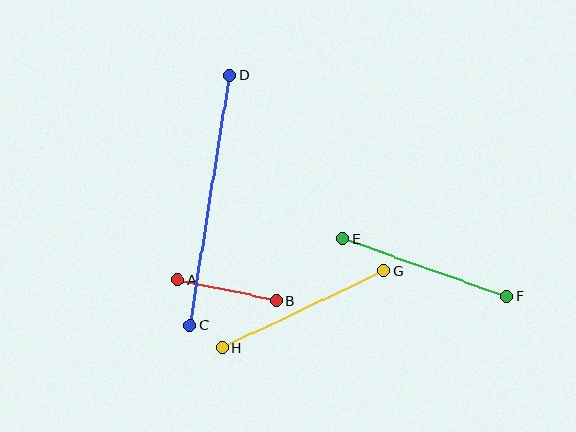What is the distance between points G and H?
The distance is approximately 179 pixels.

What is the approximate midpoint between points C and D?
The midpoint is at approximately (210, 200) pixels.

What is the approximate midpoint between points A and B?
The midpoint is at approximately (227, 290) pixels.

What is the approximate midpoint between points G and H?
The midpoint is at approximately (303, 309) pixels.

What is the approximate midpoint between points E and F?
The midpoint is at approximately (425, 267) pixels.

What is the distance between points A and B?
The distance is approximately 100 pixels.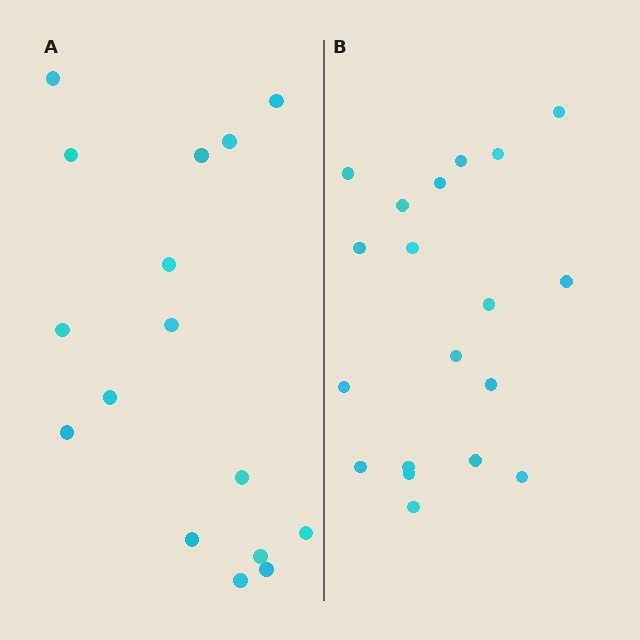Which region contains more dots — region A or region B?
Region B (the right region) has more dots.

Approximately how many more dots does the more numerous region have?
Region B has just a few more — roughly 2 or 3 more dots than region A.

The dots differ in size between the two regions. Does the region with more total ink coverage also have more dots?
No. Region A has more total ink coverage because its dots are larger, but region B actually contains more individual dots. Total area can be misleading — the number of items is what matters here.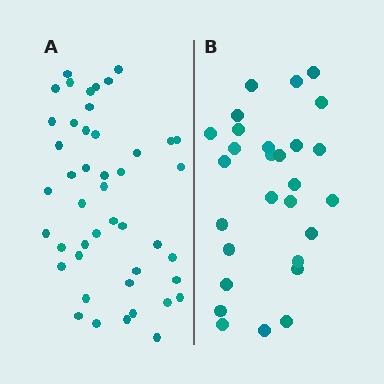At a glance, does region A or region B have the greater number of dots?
Region A (the left region) has more dots.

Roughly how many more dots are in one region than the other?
Region A has approximately 15 more dots than region B.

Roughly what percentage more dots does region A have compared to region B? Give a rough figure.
About 60% more.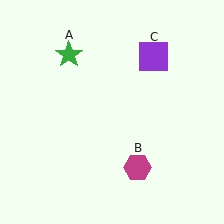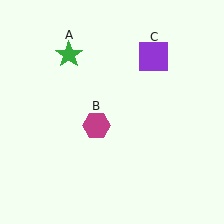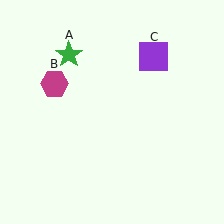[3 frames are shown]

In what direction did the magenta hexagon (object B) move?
The magenta hexagon (object B) moved up and to the left.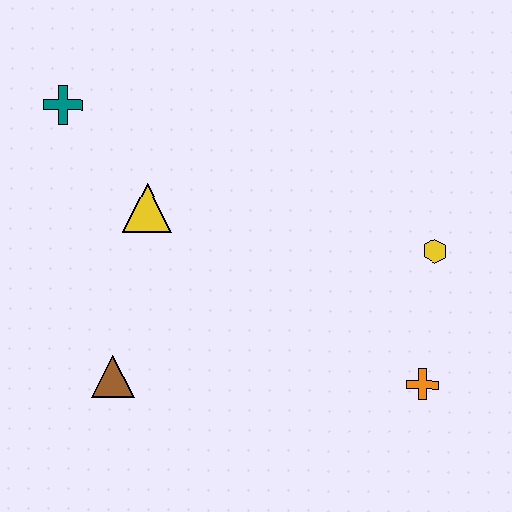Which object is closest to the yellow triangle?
The teal cross is closest to the yellow triangle.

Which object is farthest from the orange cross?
The teal cross is farthest from the orange cross.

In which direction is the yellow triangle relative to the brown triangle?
The yellow triangle is above the brown triangle.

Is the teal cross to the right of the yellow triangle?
No